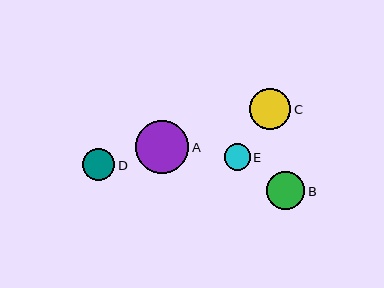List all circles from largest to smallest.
From largest to smallest: A, C, B, D, E.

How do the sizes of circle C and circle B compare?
Circle C and circle B are approximately the same size.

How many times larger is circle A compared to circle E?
Circle A is approximately 2.0 times the size of circle E.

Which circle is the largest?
Circle A is the largest with a size of approximately 53 pixels.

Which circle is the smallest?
Circle E is the smallest with a size of approximately 26 pixels.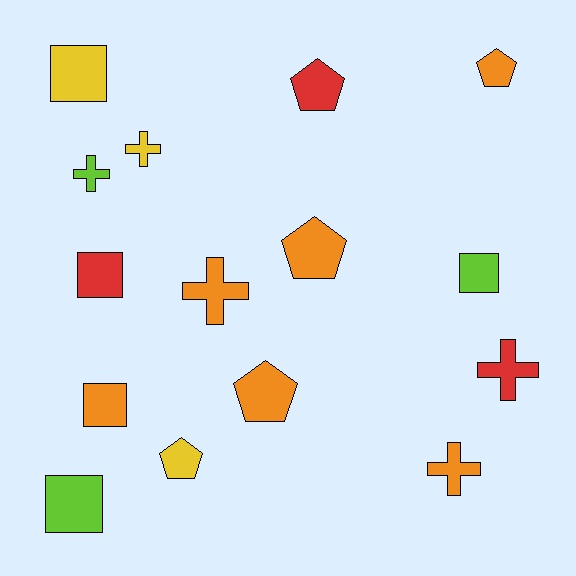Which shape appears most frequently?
Pentagon, with 5 objects.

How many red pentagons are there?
There is 1 red pentagon.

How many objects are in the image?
There are 15 objects.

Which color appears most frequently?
Orange, with 6 objects.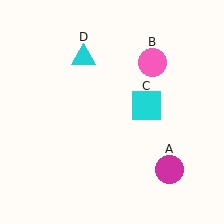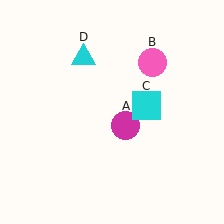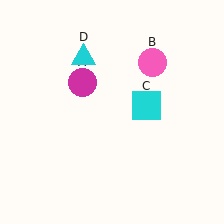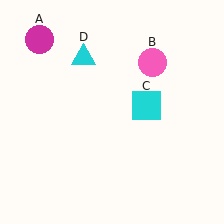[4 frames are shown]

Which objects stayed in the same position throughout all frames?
Pink circle (object B) and cyan square (object C) and cyan triangle (object D) remained stationary.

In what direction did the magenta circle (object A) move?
The magenta circle (object A) moved up and to the left.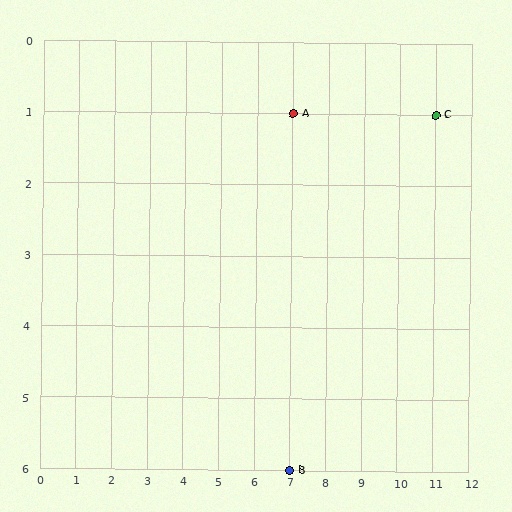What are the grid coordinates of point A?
Point A is at grid coordinates (7, 1).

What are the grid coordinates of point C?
Point C is at grid coordinates (11, 1).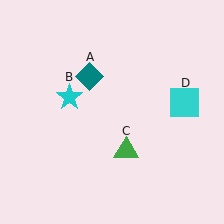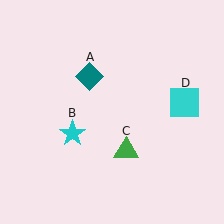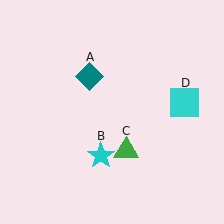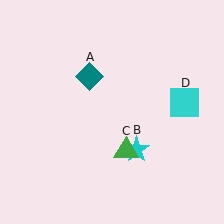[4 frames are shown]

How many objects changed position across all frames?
1 object changed position: cyan star (object B).